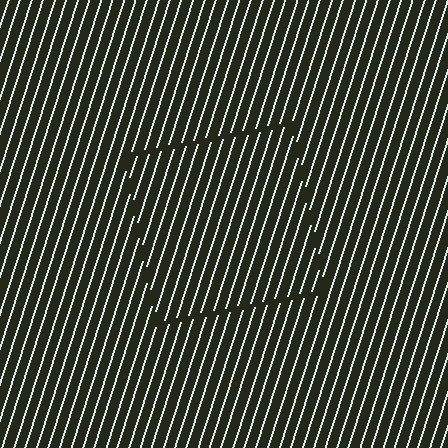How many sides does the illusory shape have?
4 sides — the line-ends trace a square.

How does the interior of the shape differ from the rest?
The interior of the shape contains the same grating, shifted by half a period — the contour is defined by the phase discontinuity where line-ends from the inner and outer gratings abut.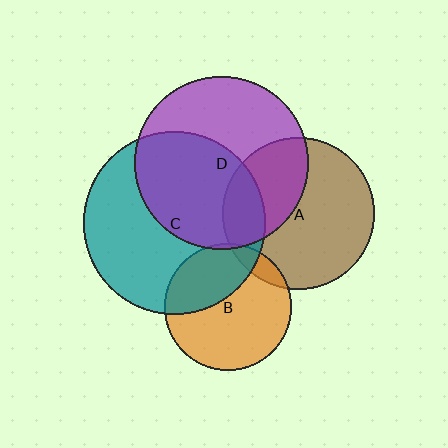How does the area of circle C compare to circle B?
Approximately 2.1 times.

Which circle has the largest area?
Circle C (teal).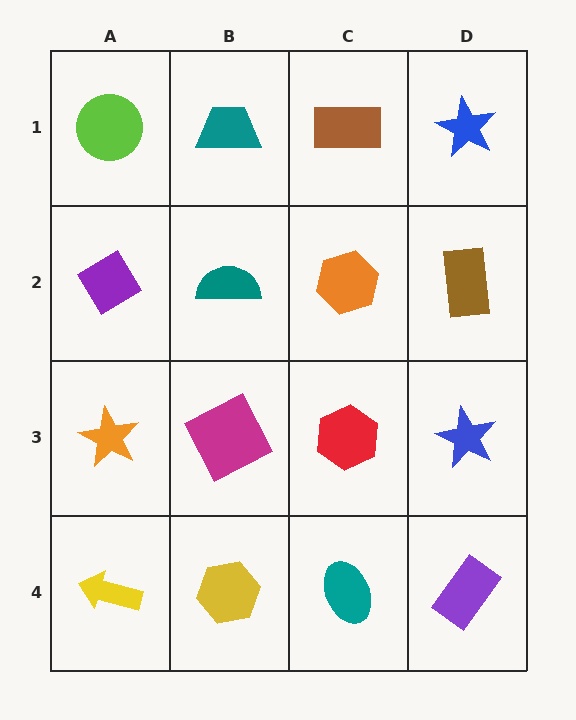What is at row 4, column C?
A teal ellipse.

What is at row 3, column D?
A blue star.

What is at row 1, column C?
A brown rectangle.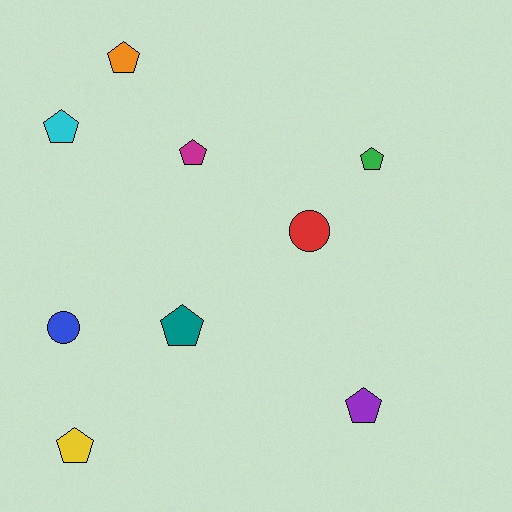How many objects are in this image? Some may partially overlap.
There are 9 objects.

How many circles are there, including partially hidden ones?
There are 2 circles.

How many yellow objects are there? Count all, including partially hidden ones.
There is 1 yellow object.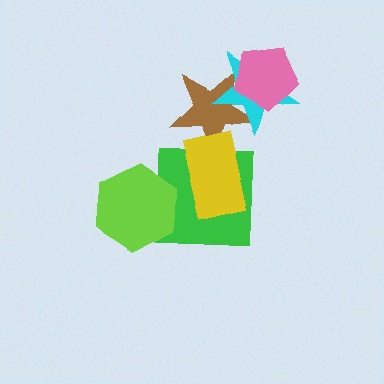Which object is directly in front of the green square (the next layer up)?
The lime hexagon is directly in front of the green square.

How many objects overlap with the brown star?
3 objects overlap with the brown star.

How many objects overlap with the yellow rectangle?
2 objects overlap with the yellow rectangle.